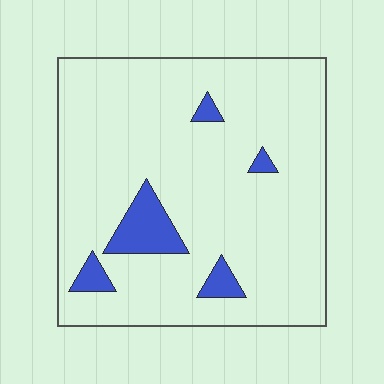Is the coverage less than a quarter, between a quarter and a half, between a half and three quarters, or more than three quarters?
Less than a quarter.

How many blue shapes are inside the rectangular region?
5.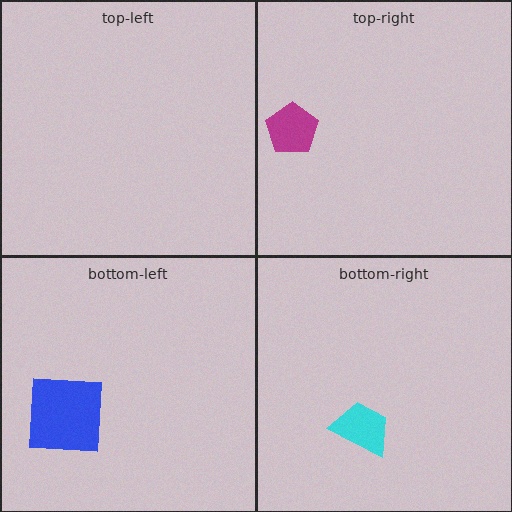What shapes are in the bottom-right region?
The cyan trapezoid.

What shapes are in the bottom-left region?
The blue square.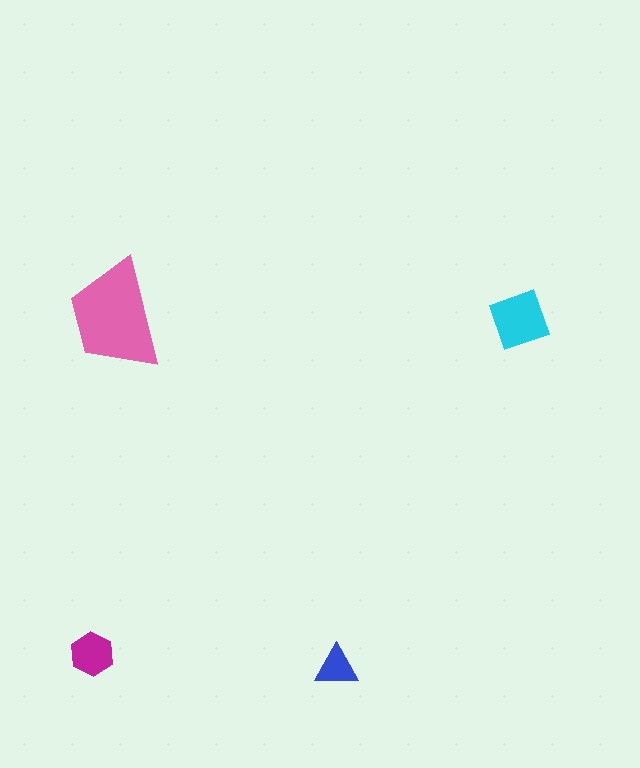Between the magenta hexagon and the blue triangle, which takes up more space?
The magenta hexagon.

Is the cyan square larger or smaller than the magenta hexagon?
Larger.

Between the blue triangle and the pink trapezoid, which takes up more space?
The pink trapezoid.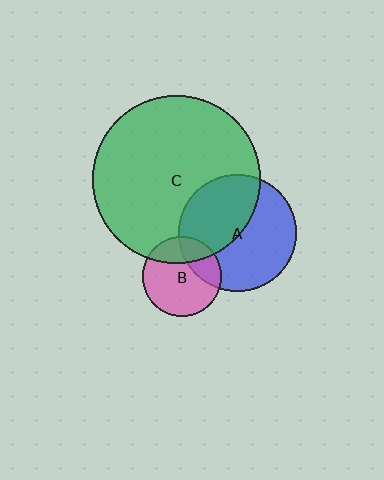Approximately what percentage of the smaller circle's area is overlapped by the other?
Approximately 25%.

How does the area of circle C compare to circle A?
Approximately 2.1 times.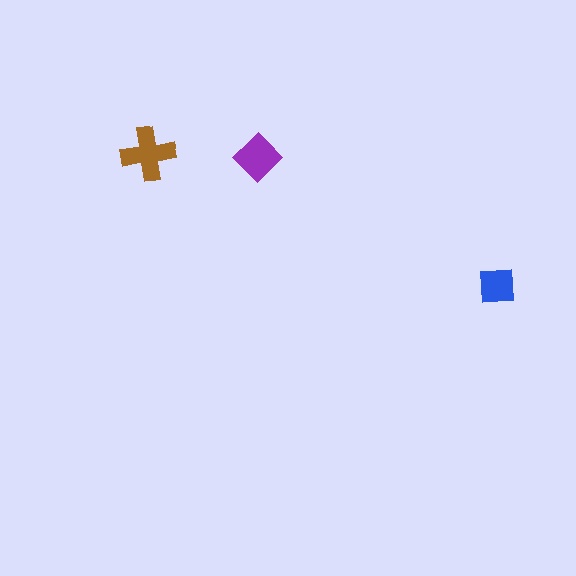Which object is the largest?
The brown cross.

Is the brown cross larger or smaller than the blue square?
Larger.